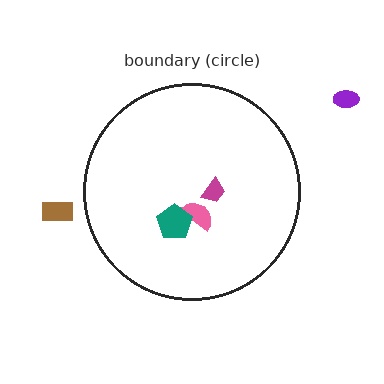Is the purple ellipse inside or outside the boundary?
Outside.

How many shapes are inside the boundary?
3 inside, 2 outside.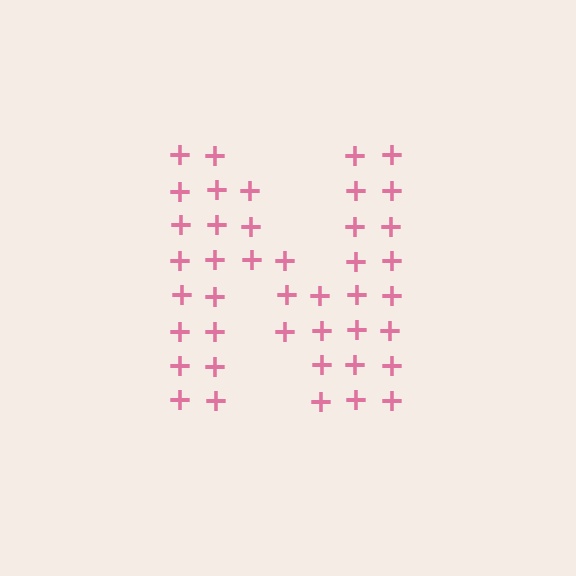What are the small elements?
The small elements are plus signs.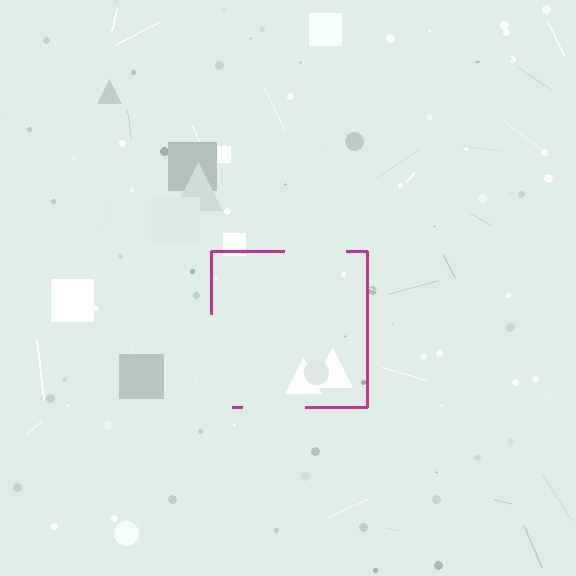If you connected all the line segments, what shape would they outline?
They would outline a square.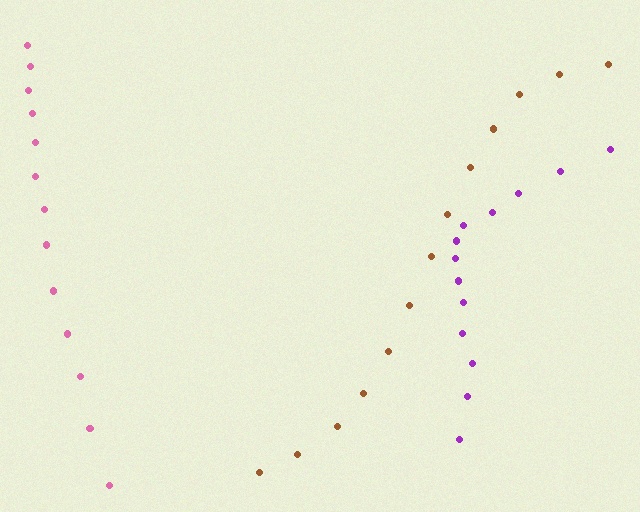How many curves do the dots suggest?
There are 3 distinct paths.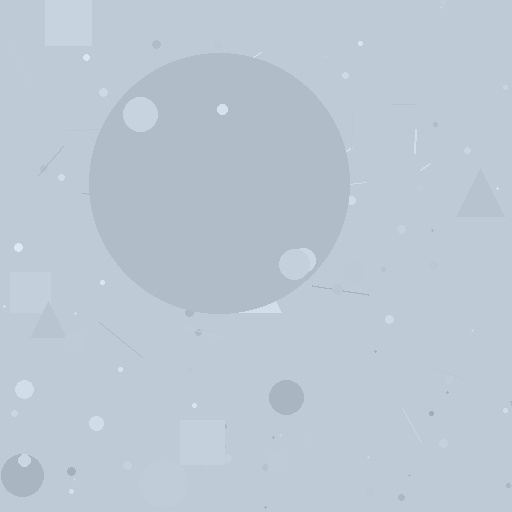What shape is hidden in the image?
A circle is hidden in the image.